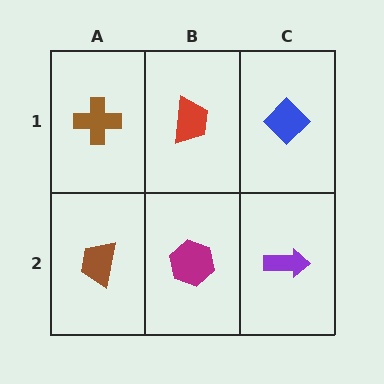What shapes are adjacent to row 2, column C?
A blue diamond (row 1, column C), a magenta hexagon (row 2, column B).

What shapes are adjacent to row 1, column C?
A purple arrow (row 2, column C), a red trapezoid (row 1, column B).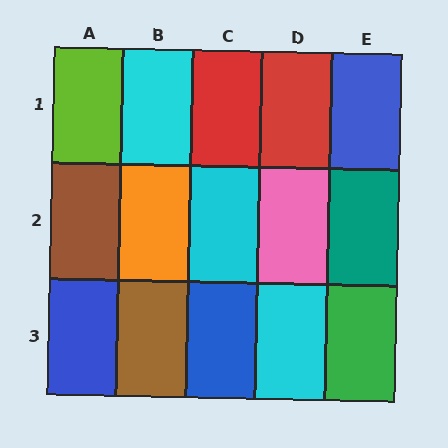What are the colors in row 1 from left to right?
Lime, cyan, red, red, blue.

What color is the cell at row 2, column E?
Teal.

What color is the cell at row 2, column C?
Cyan.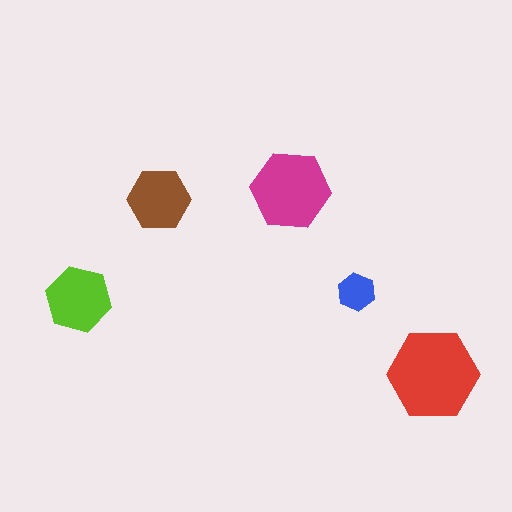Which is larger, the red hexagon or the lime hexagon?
The red one.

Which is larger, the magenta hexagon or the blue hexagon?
The magenta one.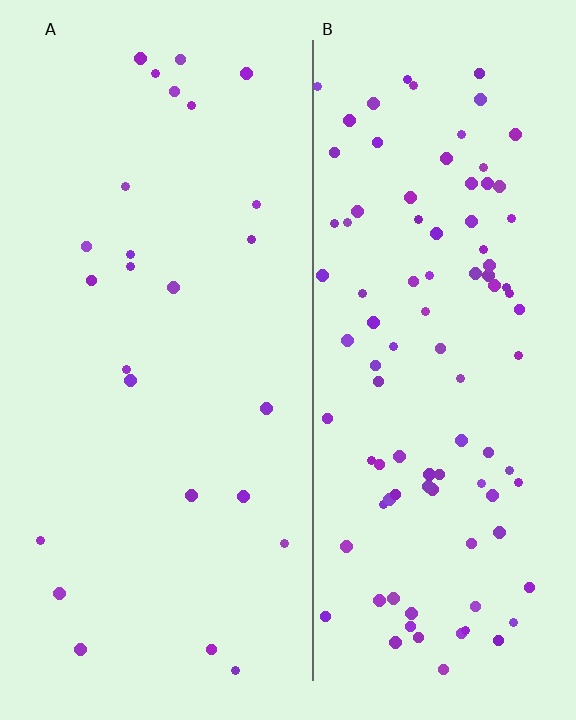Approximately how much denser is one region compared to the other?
Approximately 3.9× — region B over region A.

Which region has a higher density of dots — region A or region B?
B (the right).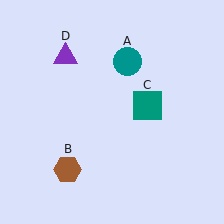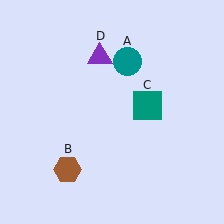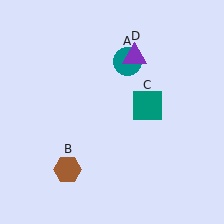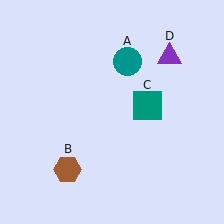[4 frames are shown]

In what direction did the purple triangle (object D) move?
The purple triangle (object D) moved right.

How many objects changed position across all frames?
1 object changed position: purple triangle (object D).